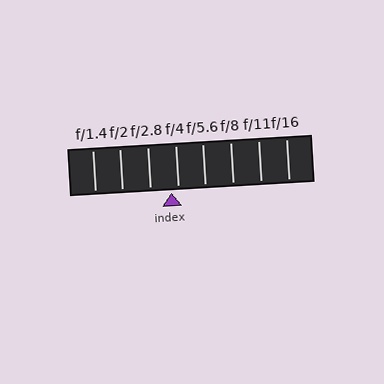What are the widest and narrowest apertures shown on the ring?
The widest aperture shown is f/1.4 and the narrowest is f/16.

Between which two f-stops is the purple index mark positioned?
The index mark is between f/2.8 and f/4.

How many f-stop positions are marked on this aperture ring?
There are 8 f-stop positions marked.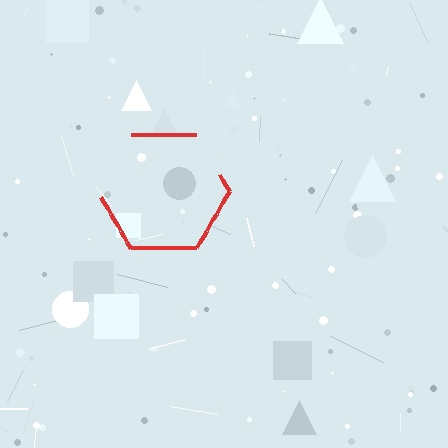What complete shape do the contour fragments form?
The contour fragments form a hexagon.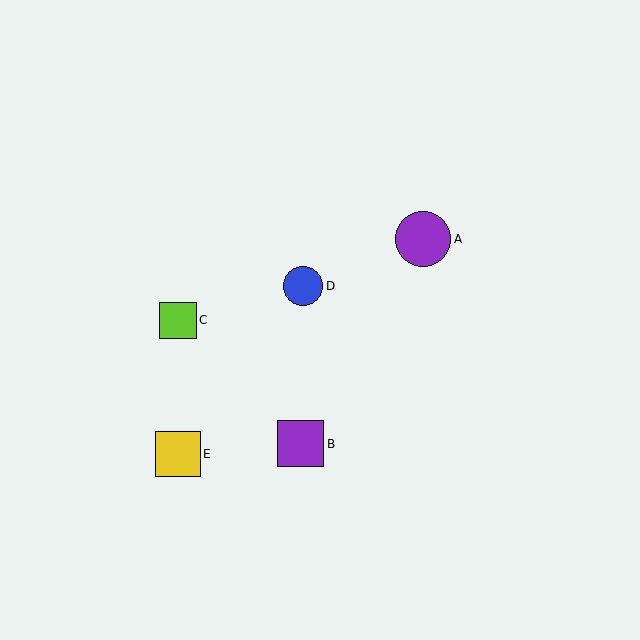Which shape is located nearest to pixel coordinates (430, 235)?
The purple circle (labeled A) at (423, 239) is nearest to that location.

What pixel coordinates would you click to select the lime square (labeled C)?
Click at (178, 320) to select the lime square C.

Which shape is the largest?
The purple circle (labeled A) is the largest.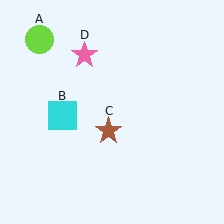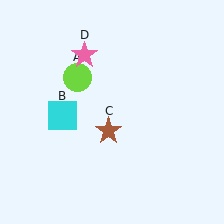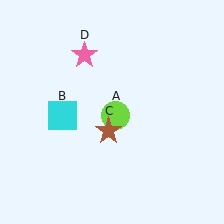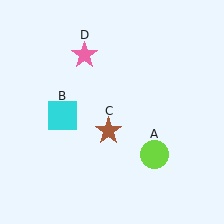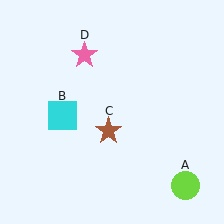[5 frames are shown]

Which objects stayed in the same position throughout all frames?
Cyan square (object B) and brown star (object C) and pink star (object D) remained stationary.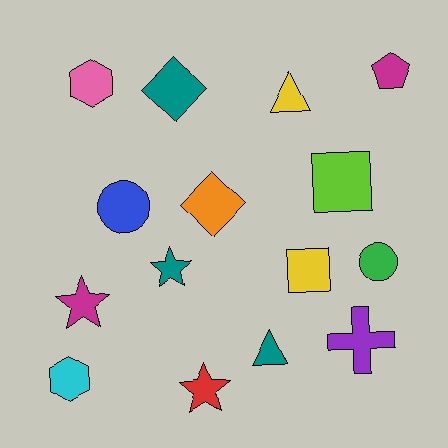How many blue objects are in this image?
There is 1 blue object.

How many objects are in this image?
There are 15 objects.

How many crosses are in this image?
There is 1 cross.